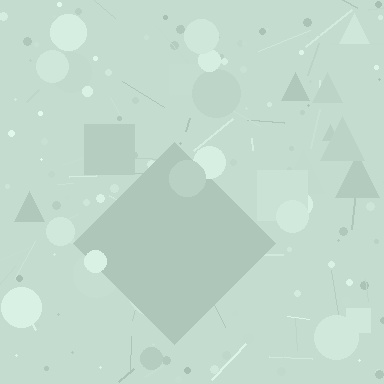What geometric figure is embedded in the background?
A diamond is embedded in the background.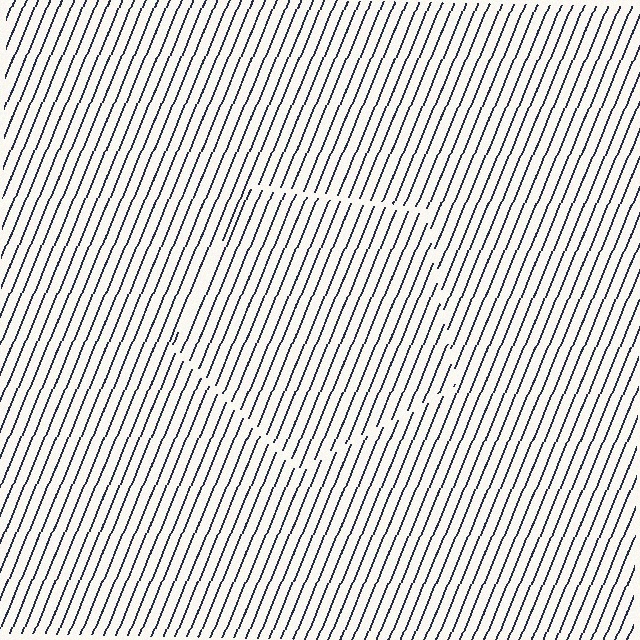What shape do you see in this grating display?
An illusory pentagon. The interior of the shape contains the same grating, shifted by half a period — the contour is defined by the phase discontinuity where line-ends from the inner and outer gratings abut.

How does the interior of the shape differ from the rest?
The interior of the shape contains the same grating, shifted by half a period — the contour is defined by the phase discontinuity where line-ends from the inner and outer gratings abut.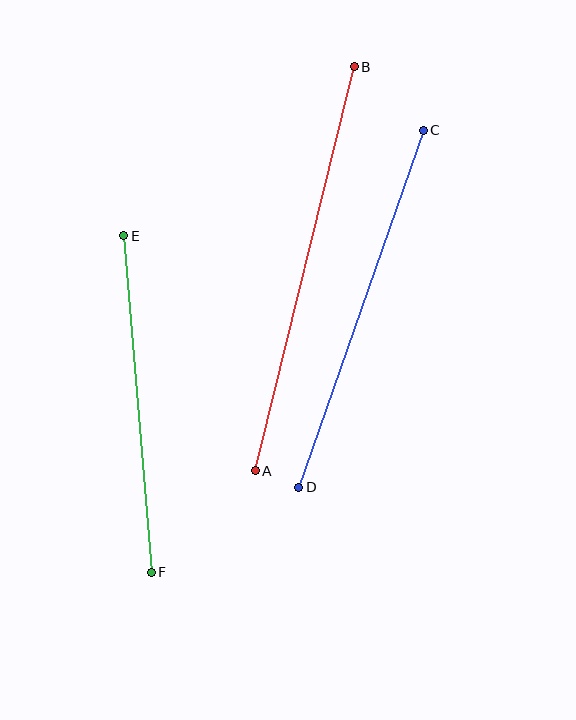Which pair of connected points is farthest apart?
Points A and B are farthest apart.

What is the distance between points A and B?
The distance is approximately 416 pixels.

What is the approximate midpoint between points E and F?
The midpoint is at approximately (138, 404) pixels.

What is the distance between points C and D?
The distance is approximately 378 pixels.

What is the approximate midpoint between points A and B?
The midpoint is at approximately (305, 269) pixels.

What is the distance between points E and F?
The distance is approximately 338 pixels.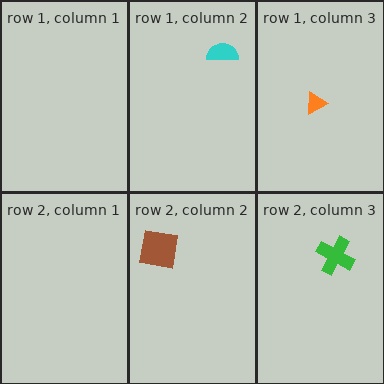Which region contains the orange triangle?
The row 1, column 3 region.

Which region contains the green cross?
The row 2, column 3 region.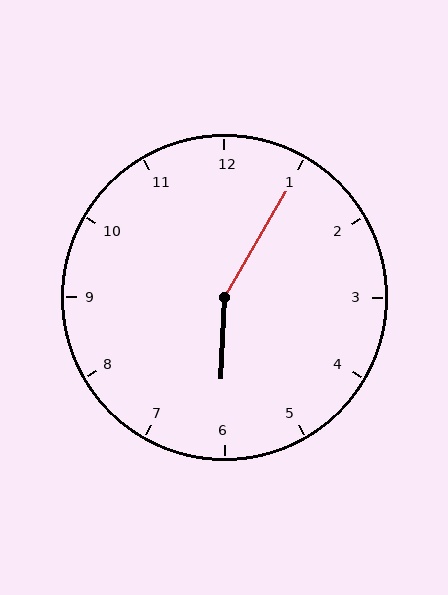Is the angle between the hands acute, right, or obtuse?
It is obtuse.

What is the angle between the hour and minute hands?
Approximately 152 degrees.